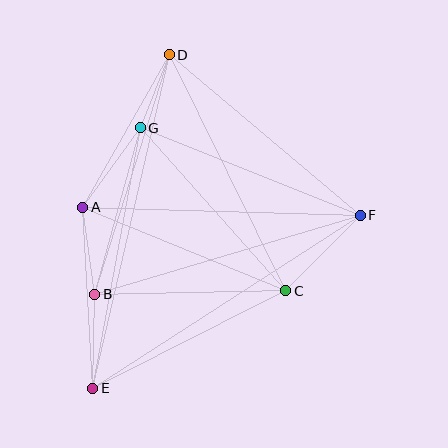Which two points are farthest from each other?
Points D and E are farthest from each other.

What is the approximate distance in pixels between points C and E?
The distance between C and E is approximately 216 pixels.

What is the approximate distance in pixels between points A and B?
The distance between A and B is approximately 88 pixels.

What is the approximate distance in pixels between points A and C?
The distance between A and C is approximately 220 pixels.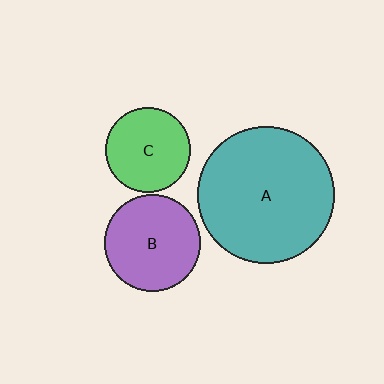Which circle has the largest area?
Circle A (teal).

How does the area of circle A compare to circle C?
Approximately 2.6 times.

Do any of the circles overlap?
No, none of the circles overlap.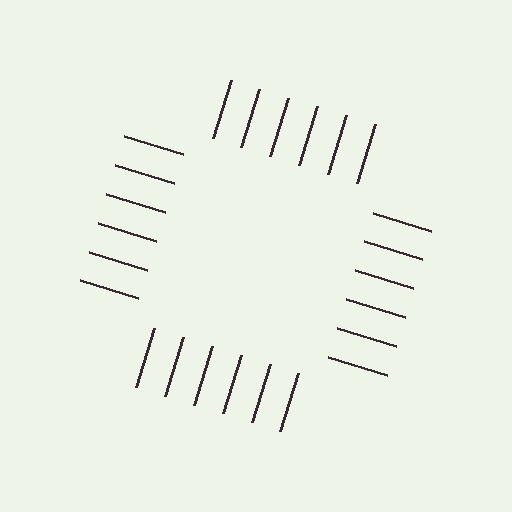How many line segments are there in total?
24 — 6 along each of the 4 edges.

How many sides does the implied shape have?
4 sides — the line-ends trace a square.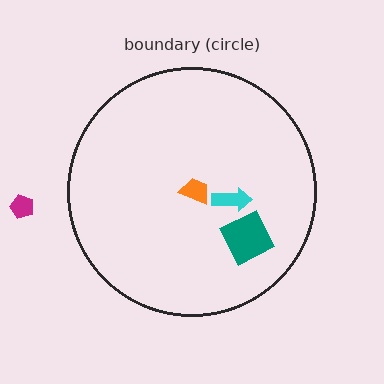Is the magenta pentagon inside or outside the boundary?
Outside.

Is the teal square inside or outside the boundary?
Inside.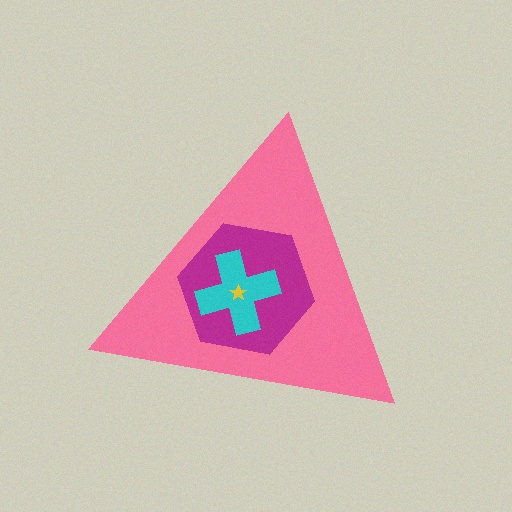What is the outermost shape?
The pink triangle.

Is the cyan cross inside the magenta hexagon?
Yes.